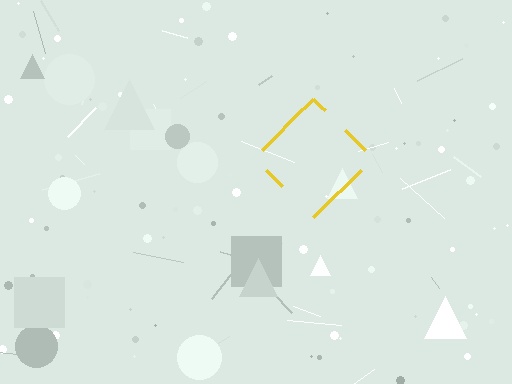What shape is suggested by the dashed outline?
The dashed outline suggests a diamond.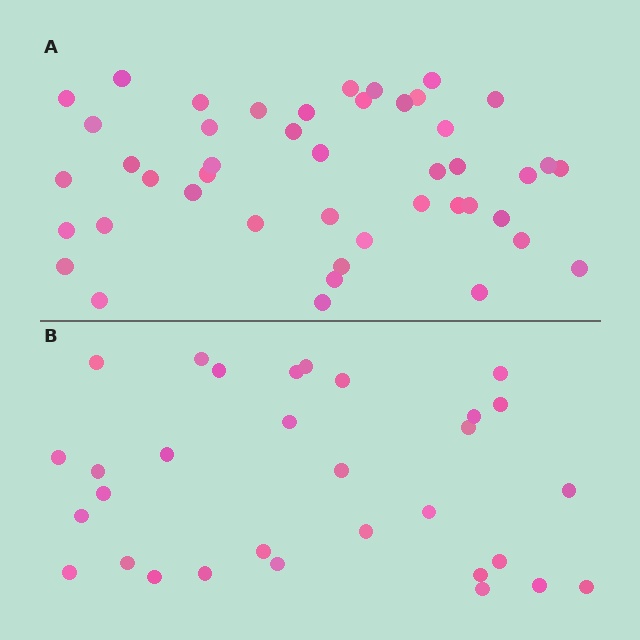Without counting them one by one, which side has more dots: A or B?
Region A (the top region) has more dots.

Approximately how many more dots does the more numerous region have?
Region A has approximately 15 more dots than region B.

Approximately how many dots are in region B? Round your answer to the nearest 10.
About 30 dots. (The exact count is 31, which rounds to 30.)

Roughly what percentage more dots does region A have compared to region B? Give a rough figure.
About 45% more.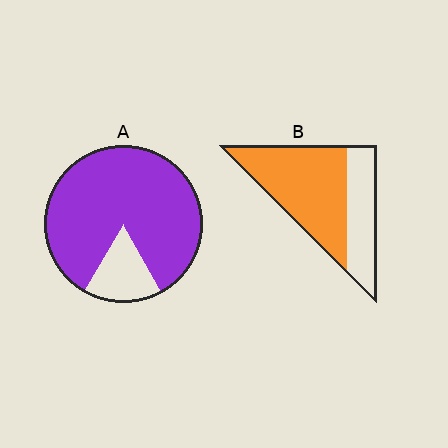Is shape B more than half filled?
Yes.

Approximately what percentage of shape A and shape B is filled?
A is approximately 85% and B is approximately 65%.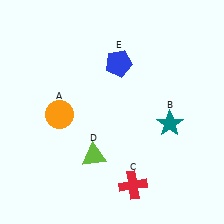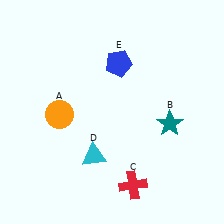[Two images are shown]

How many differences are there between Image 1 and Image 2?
There is 1 difference between the two images.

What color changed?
The triangle (D) changed from lime in Image 1 to cyan in Image 2.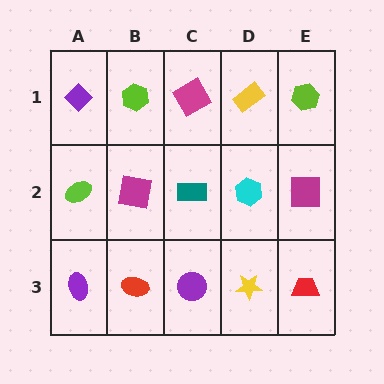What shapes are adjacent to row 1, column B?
A magenta square (row 2, column B), a purple diamond (row 1, column A), a magenta square (row 1, column C).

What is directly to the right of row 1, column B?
A magenta square.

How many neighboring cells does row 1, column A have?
2.